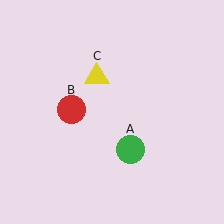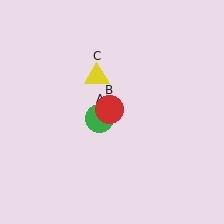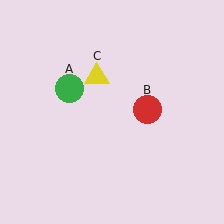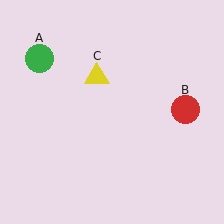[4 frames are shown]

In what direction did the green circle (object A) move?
The green circle (object A) moved up and to the left.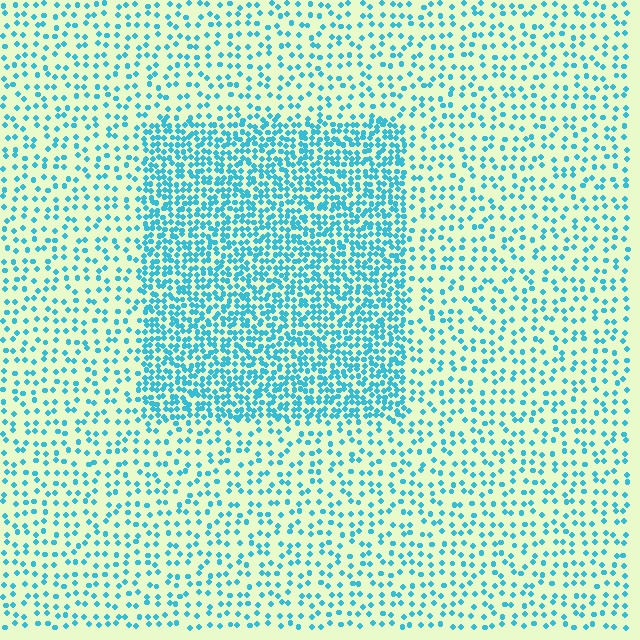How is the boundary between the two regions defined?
The boundary is defined by a change in element density (approximately 2.5x ratio). All elements are the same color, size, and shape.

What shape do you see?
I see a rectangle.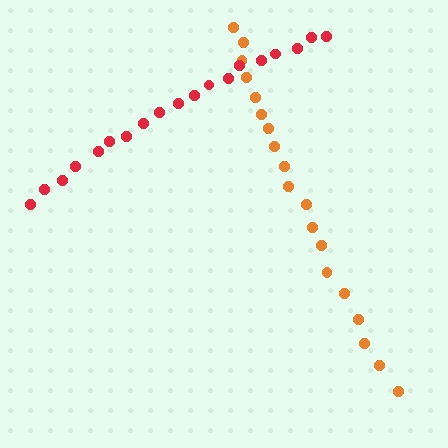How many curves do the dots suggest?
There are 2 distinct paths.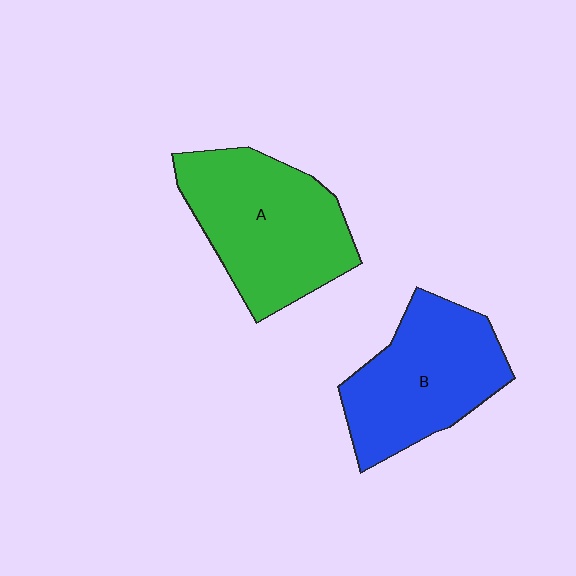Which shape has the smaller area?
Shape B (blue).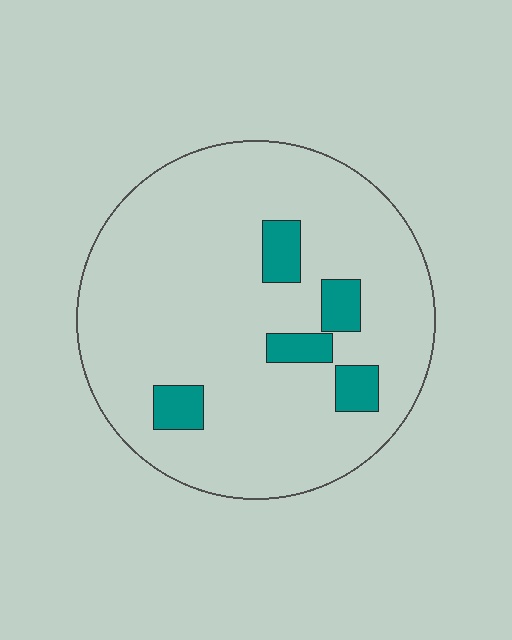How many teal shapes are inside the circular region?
5.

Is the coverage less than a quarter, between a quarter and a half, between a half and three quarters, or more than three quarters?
Less than a quarter.